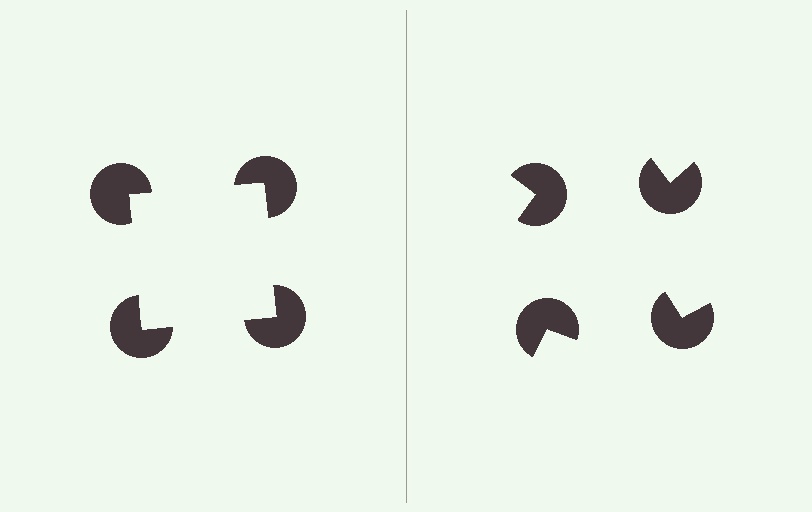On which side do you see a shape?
An illusory square appears on the left side. On the right side the wedge cuts are rotated, so no coherent shape forms.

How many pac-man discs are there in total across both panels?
8 — 4 on each side.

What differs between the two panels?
The pac-man discs are positioned identically on both sides; only the wedge orientations differ. On the left they align to a square; on the right they are misaligned.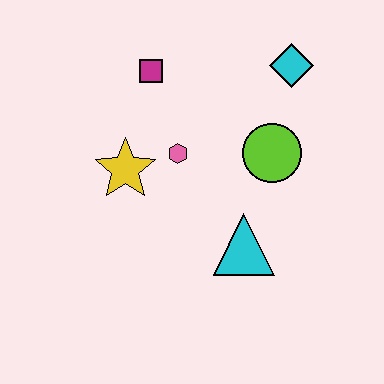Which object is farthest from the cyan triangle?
The magenta square is farthest from the cyan triangle.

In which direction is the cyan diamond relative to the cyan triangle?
The cyan diamond is above the cyan triangle.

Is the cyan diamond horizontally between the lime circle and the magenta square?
No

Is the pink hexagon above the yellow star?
Yes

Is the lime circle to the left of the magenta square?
No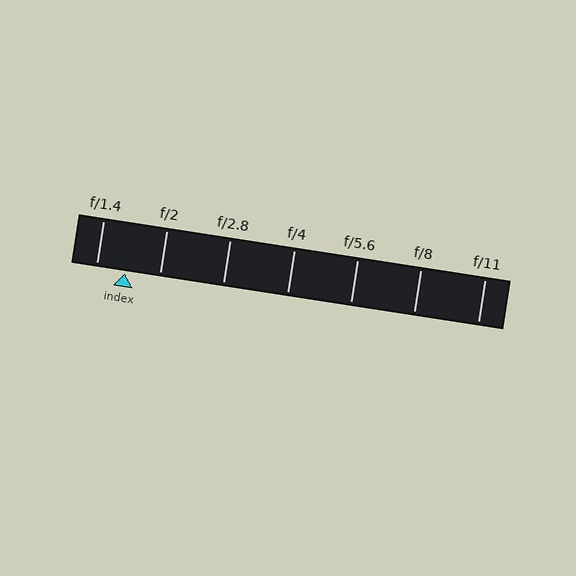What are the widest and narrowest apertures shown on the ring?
The widest aperture shown is f/1.4 and the narrowest is f/11.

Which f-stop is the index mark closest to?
The index mark is closest to f/1.4.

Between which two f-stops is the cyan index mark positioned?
The index mark is between f/1.4 and f/2.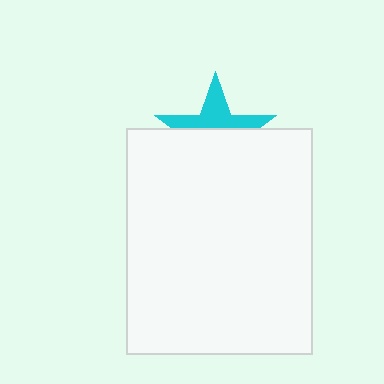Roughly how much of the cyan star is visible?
A small part of it is visible (roughly 41%).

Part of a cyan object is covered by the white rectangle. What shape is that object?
It is a star.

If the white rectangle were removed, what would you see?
You would see the complete cyan star.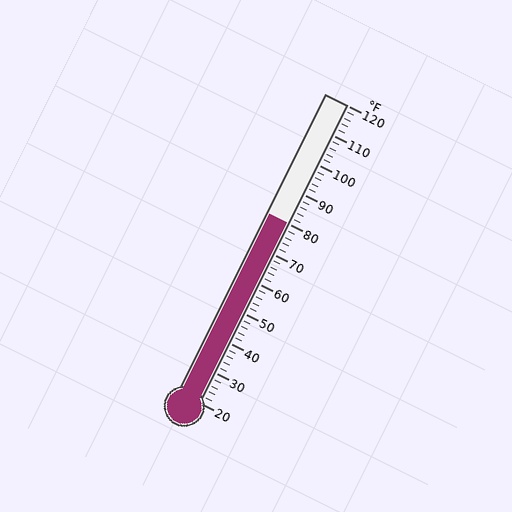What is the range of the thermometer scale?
The thermometer scale ranges from 20°F to 120°F.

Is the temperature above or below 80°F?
The temperature is at 80°F.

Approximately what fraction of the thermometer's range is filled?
The thermometer is filled to approximately 60% of its range.